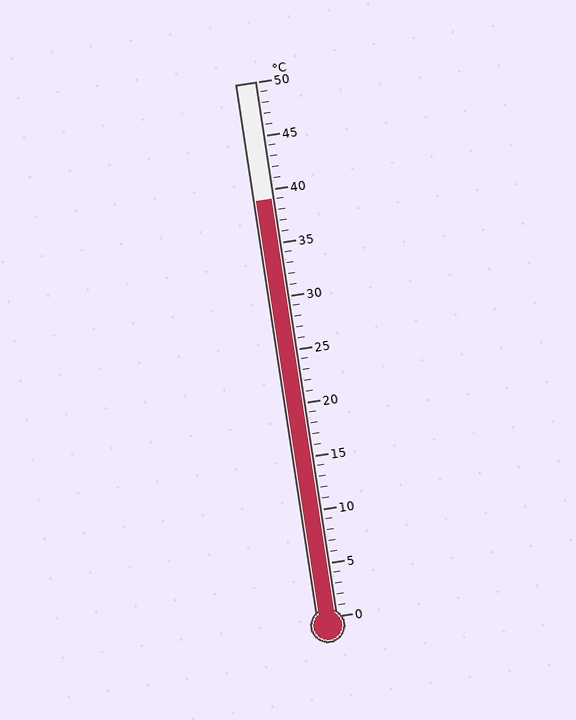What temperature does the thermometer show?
The thermometer shows approximately 39°C.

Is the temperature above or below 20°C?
The temperature is above 20°C.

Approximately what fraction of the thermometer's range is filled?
The thermometer is filled to approximately 80% of its range.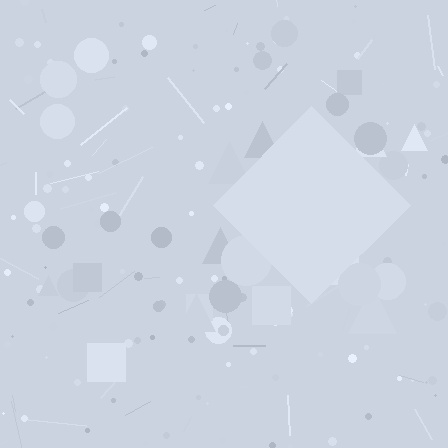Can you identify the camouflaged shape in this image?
The camouflaged shape is a diamond.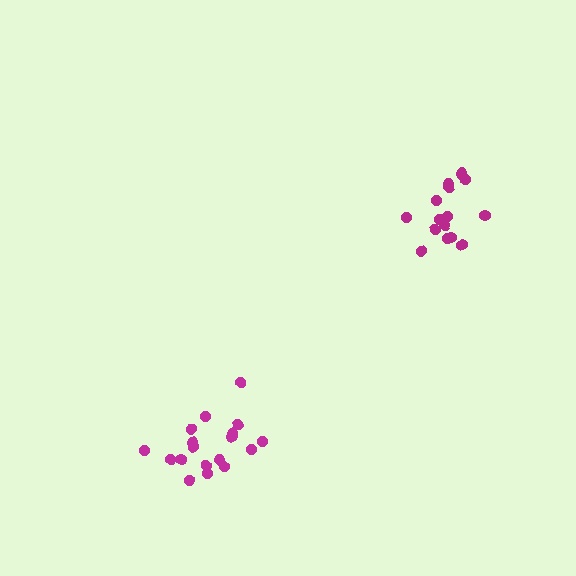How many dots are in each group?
Group 1: 18 dots, Group 2: 15 dots (33 total).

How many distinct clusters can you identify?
There are 2 distinct clusters.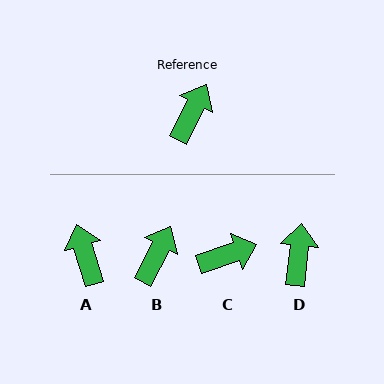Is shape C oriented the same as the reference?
No, it is off by about 44 degrees.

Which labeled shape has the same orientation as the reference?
B.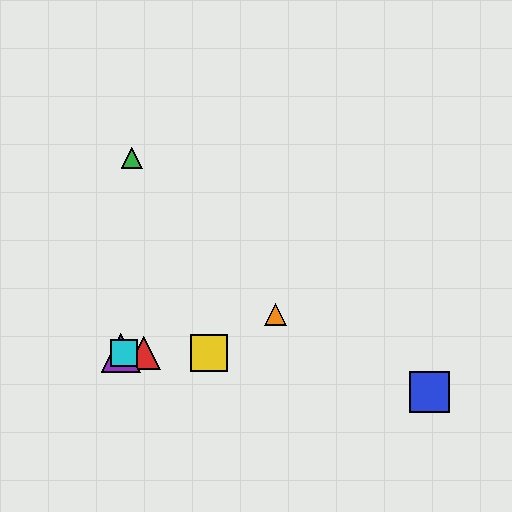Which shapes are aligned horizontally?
The red triangle, the yellow square, the purple triangle, the cyan square are aligned horizontally.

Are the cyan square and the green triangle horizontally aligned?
No, the cyan square is at y≈353 and the green triangle is at y≈158.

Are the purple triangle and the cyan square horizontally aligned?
Yes, both are at y≈353.